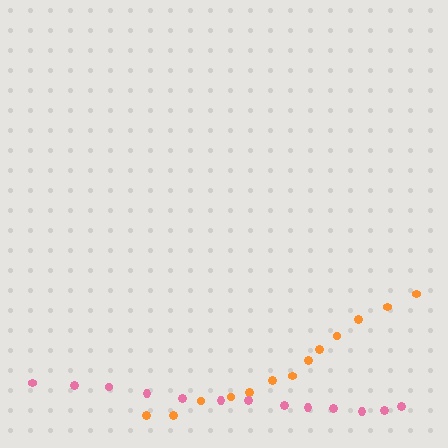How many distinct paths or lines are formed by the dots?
There are 2 distinct paths.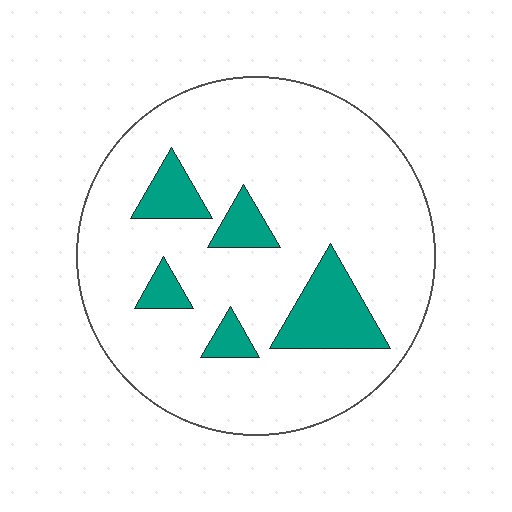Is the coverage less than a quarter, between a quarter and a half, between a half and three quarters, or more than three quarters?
Less than a quarter.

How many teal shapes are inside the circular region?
5.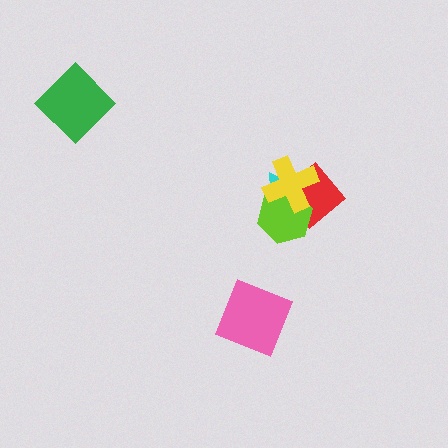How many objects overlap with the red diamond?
3 objects overlap with the red diamond.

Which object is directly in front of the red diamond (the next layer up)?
The lime hexagon is directly in front of the red diamond.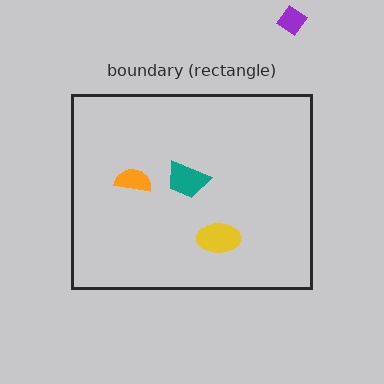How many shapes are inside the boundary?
3 inside, 1 outside.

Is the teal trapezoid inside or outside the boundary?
Inside.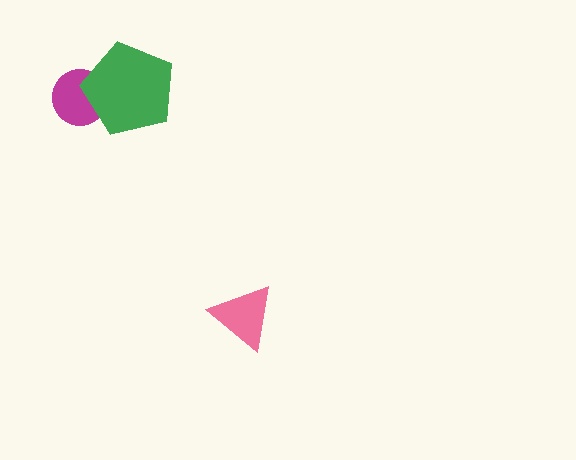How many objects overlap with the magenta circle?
1 object overlaps with the magenta circle.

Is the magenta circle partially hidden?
Yes, it is partially covered by another shape.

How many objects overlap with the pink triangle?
0 objects overlap with the pink triangle.